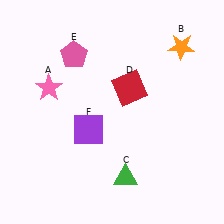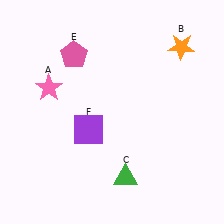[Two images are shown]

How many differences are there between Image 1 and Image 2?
There is 1 difference between the two images.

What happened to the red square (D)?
The red square (D) was removed in Image 2. It was in the top-right area of Image 1.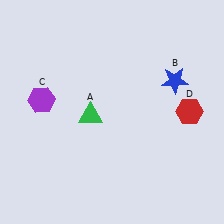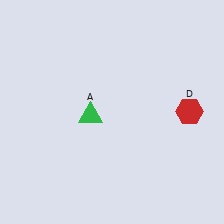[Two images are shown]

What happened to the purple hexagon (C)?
The purple hexagon (C) was removed in Image 2. It was in the top-left area of Image 1.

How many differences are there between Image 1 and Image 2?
There are 2 differences between the two images.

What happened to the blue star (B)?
The blue star (B) was removed in Image 2. It was in the top-right area of Image 1.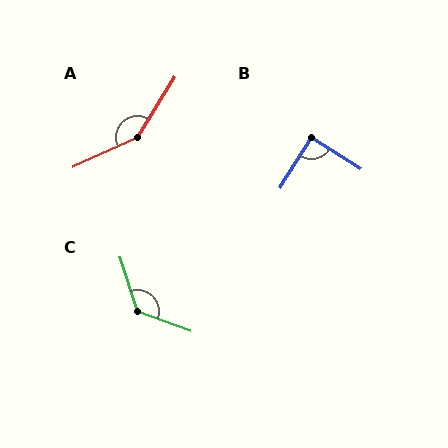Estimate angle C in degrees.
Approximately 129 degrees.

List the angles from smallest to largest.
B (90°), C (129°), A (146°).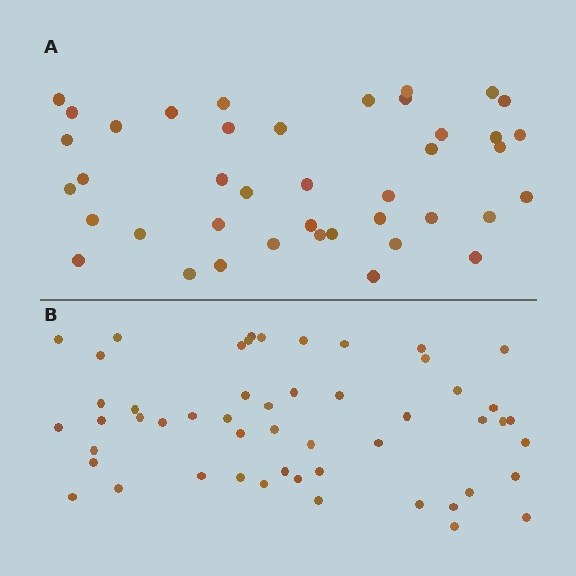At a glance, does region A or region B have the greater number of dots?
Region B (the bottom region) has more dots.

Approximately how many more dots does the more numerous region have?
Region B has roughly 12 or so more dots than region A.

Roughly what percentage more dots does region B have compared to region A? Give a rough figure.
About 25% more.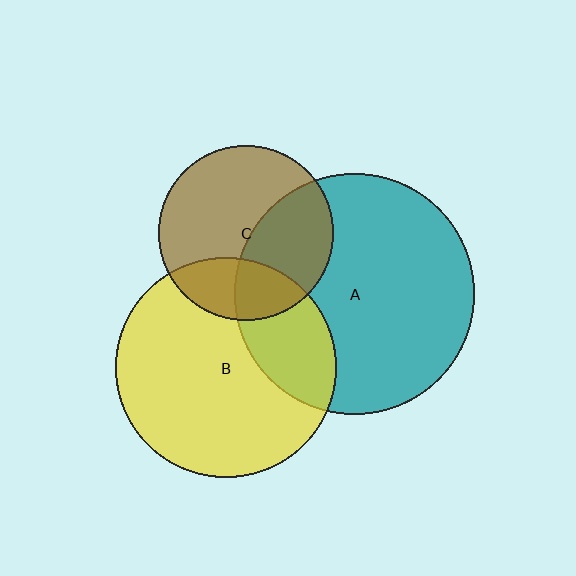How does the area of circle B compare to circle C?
Approximately 1.6 times.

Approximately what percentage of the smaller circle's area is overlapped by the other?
Approximately 40%.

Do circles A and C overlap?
Yes.